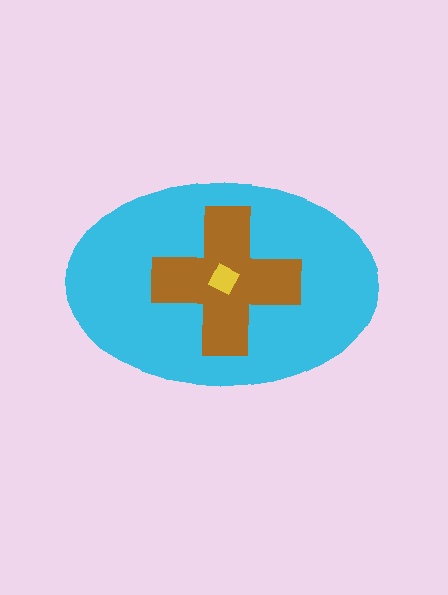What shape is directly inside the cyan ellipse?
The brown cross.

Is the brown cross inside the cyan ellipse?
Yes.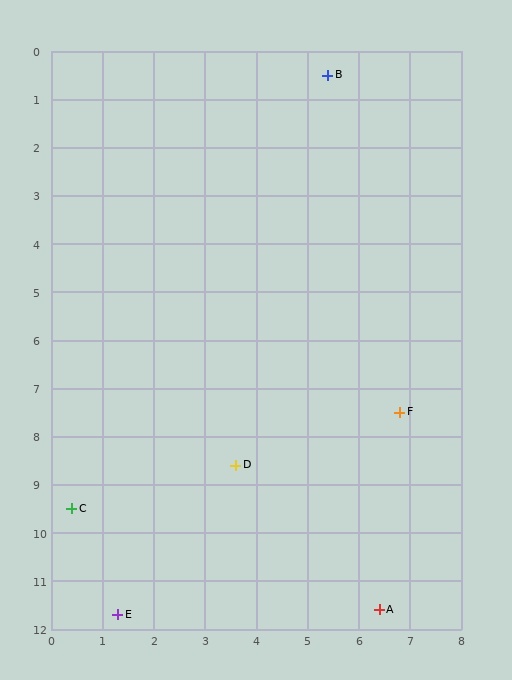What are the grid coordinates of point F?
Point F is at approximately (6.8, 7.5).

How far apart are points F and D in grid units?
Points F and D are about 3.4 grid units apart.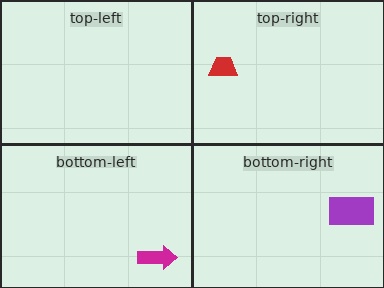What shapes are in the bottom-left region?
The magenta arrow.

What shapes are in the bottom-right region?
The purple rectangle.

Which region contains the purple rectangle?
The bottom-right region.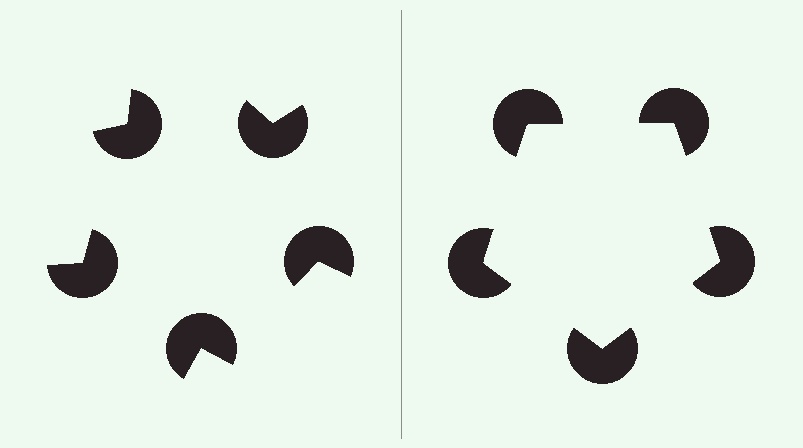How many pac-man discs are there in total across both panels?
10 — 5 on each side.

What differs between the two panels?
The pac-man discs are positioned identically on both sides; only the wedge orientations differ. On the right they align to a pentagon; on the left they are misaligned.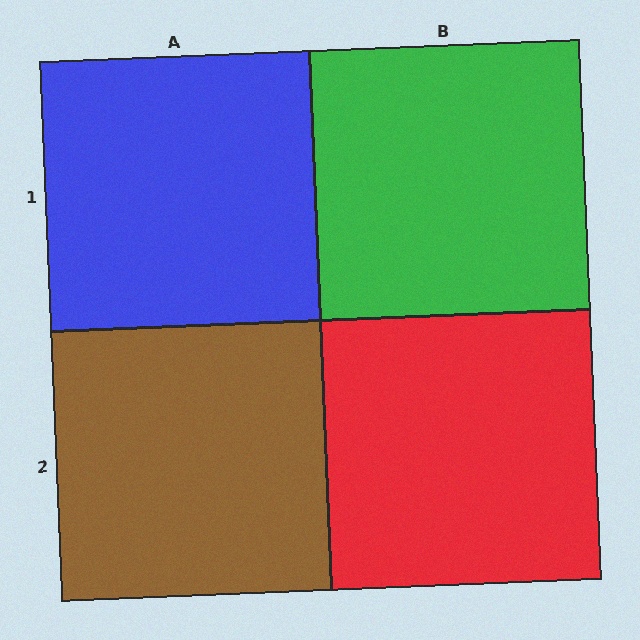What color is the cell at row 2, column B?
Red.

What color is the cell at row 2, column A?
Brown.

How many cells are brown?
1 cell is brown.